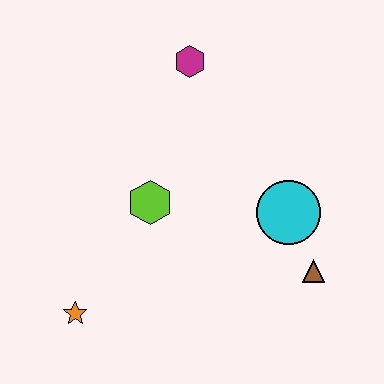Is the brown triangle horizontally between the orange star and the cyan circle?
No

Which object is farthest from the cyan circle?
The orange star is farthest from the cyan circle.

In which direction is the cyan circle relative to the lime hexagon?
The cyan circle is to the right of the lime hexagon.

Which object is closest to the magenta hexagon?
The lime hexagon is closest to the magenta hexagon.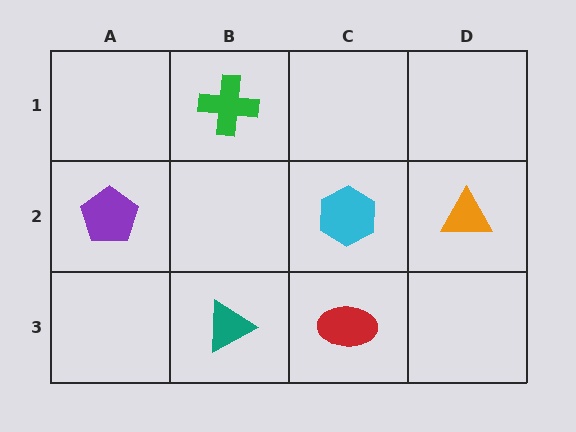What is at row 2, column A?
A purple pentagon.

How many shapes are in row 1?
1 shape.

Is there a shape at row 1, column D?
No, that cell is empty.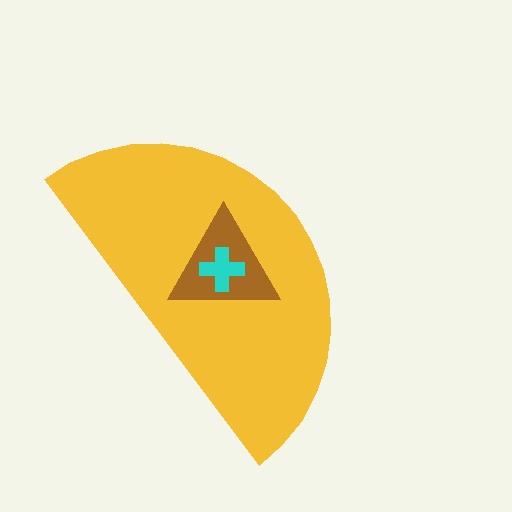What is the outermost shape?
The yellow semicircle.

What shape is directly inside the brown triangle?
The cyan cross.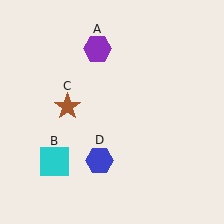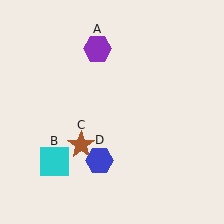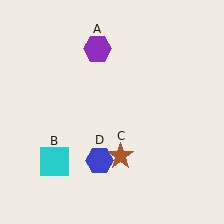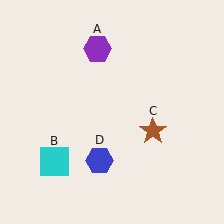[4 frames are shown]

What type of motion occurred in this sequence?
The brown star (object C) rotated counterclockwise around the center of the scene.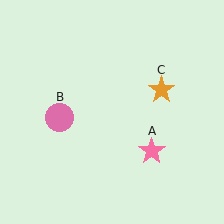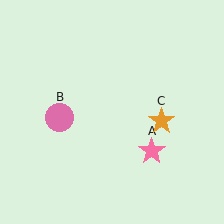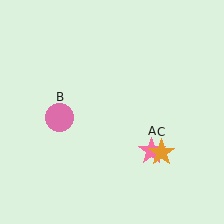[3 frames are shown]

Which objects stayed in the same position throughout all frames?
Pink star (object A) and pink circle (object B) remained stationary.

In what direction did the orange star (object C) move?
The orange star (object C) moved down.